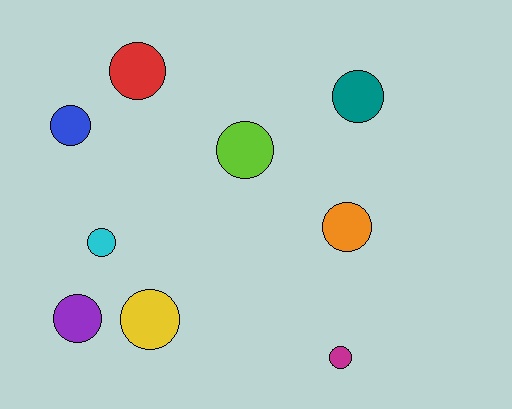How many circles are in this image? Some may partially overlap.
There are 9 circles.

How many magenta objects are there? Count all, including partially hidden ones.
There is 1 magenta object.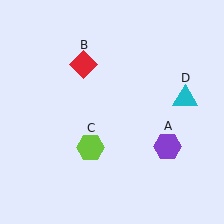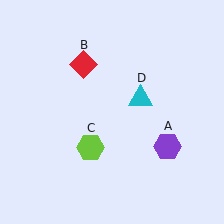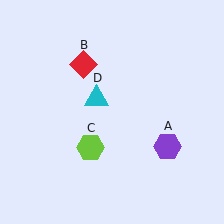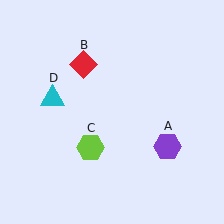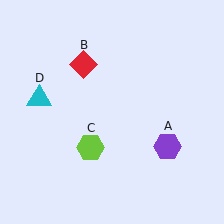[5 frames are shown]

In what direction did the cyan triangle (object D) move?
The cyan triangle (object D) moved left.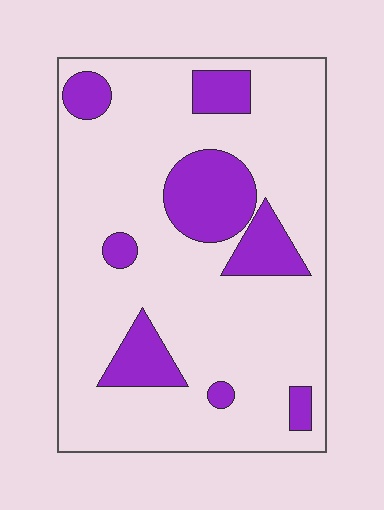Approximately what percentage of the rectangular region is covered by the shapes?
Approximately 20%.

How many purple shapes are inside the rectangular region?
8.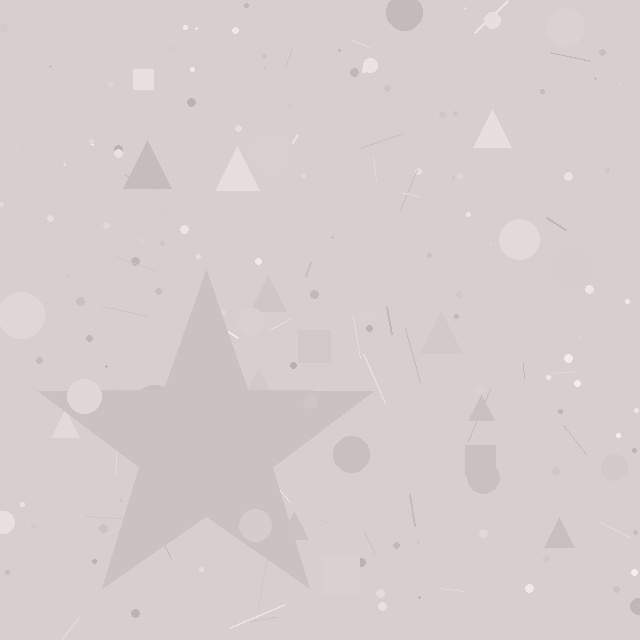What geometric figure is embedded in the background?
A star is embedded in the background.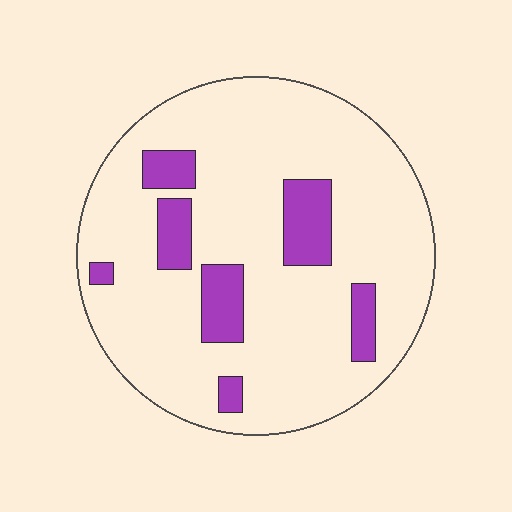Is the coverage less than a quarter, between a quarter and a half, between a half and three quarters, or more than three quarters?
Less than a quarter.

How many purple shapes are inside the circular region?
7.